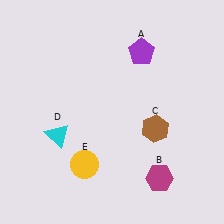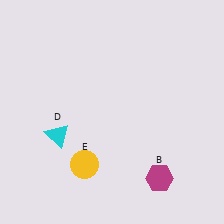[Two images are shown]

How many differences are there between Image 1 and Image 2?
There are 2 differences between the two images.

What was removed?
The purple pentagon (A), the brown hexagon (C) were removed in Image 2.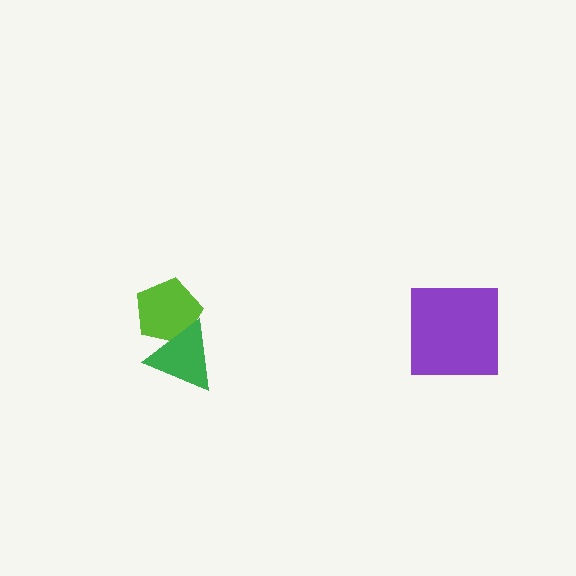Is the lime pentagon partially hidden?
Yes, it is partially covered by another shape.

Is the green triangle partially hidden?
No, no other shape covers it.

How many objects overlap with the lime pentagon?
1 object overlaps with the lime pentagon.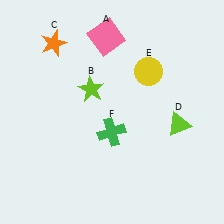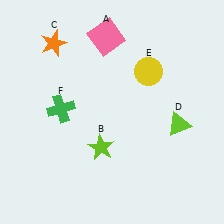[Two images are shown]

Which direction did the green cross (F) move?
The green cross (F) moved left.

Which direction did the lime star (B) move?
The lime star (B) moved down.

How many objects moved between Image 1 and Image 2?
2 objects moved between the two images.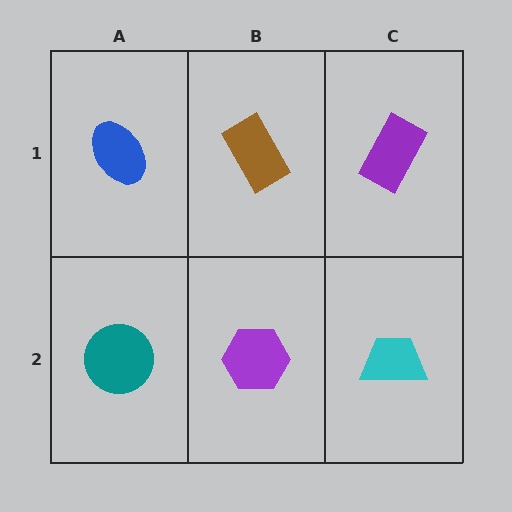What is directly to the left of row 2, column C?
A purple hexagon.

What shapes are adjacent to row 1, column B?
A purple hexagon (row 2, column B), a blue ellipse (row 1, column A), a purple rectangle (row 1, column C).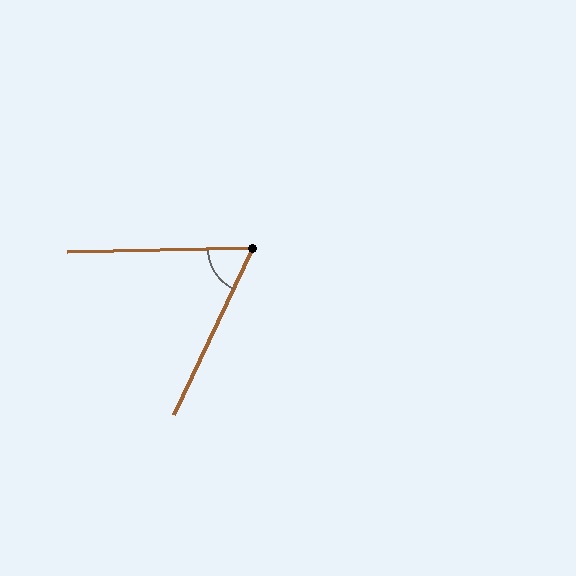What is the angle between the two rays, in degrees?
Approximately 64 degrees.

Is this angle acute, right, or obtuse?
It is acute.